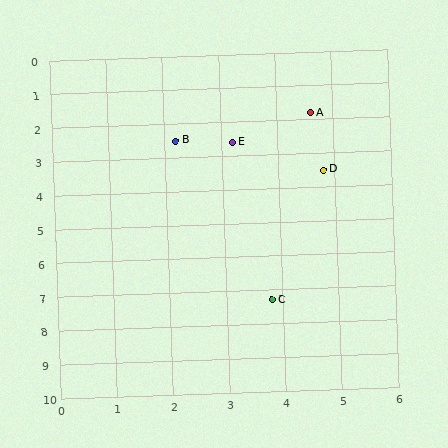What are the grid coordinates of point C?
Point C is at approximately (3.8, 7.3).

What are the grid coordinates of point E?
Point E is at approximately (3.2, 2.6).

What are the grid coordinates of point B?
Point B is at approximately (2.2, 2.5).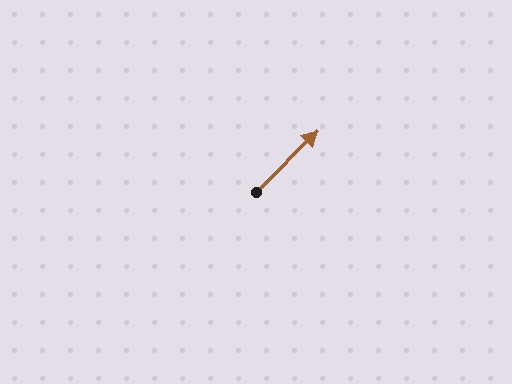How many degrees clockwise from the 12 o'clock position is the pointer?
Approximately 45 degrees.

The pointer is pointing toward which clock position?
Roughly 2 o'clock.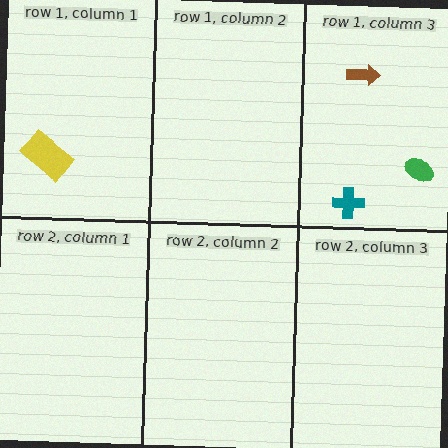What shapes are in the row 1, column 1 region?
The yellow rectangle.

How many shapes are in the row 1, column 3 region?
3.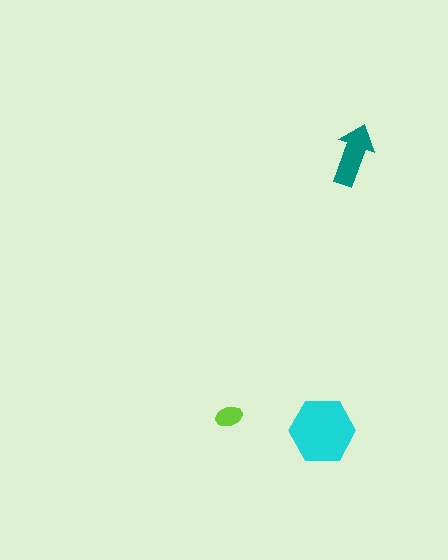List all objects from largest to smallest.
The cyan hexagon, the teal arrow, the lime ellipse.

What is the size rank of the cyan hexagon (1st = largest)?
1st.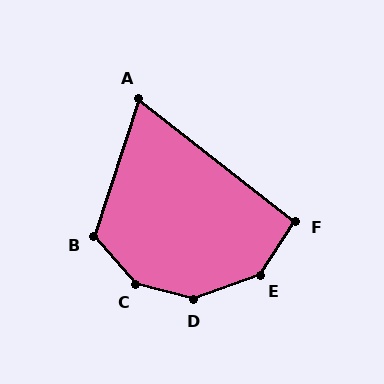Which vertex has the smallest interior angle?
A, at approximately 70 degrees.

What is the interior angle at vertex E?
Approximately 143 degrees (obtuse).